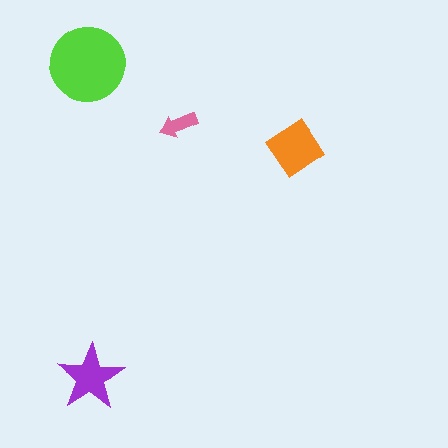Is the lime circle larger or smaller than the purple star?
Larger.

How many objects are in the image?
There are 4 objects in the image.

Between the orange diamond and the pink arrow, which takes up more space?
The orange diamond.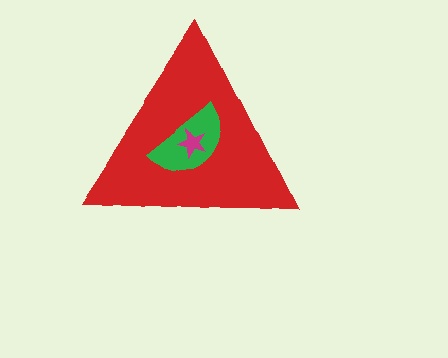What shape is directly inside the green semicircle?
The magenta star.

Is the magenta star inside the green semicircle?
Yes.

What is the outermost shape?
The red triangle.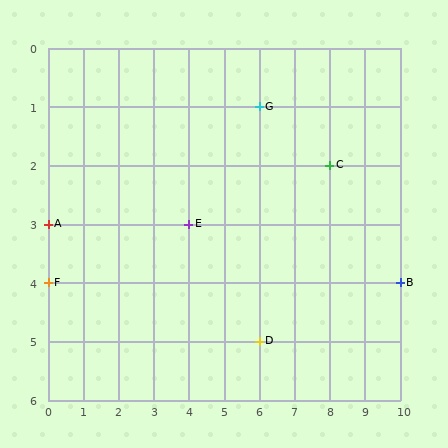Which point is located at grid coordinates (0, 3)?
Point A is at (0, 3).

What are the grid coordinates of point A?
Point A is at grid coordinates (0, 3).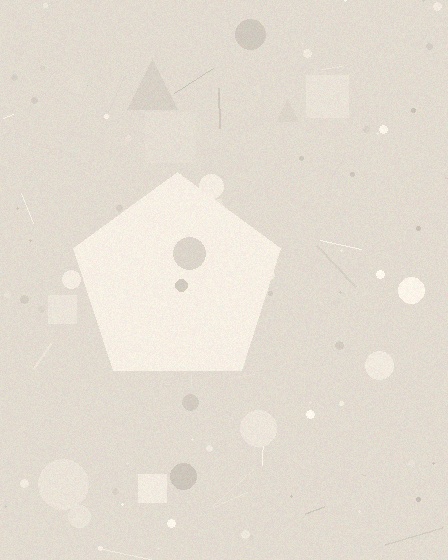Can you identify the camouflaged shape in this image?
The camouflaged shape is a pentagon.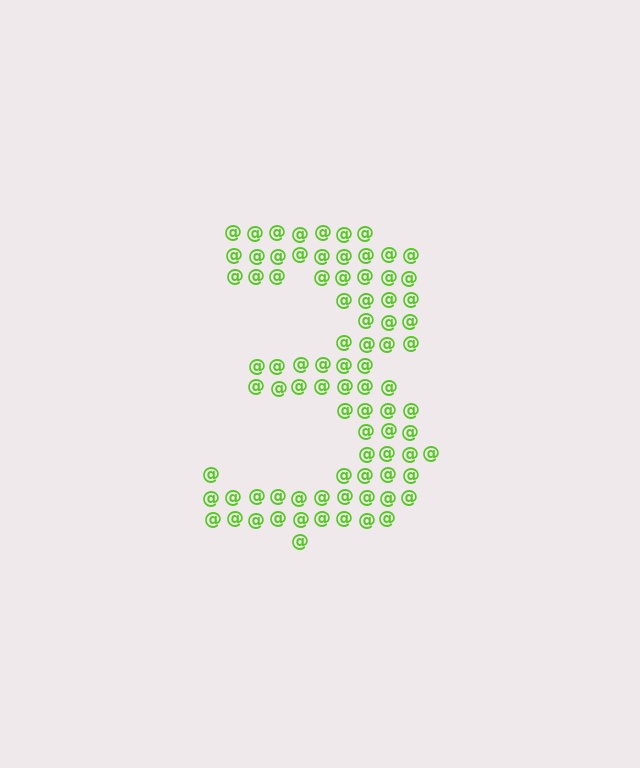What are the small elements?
The small elements are at signs.